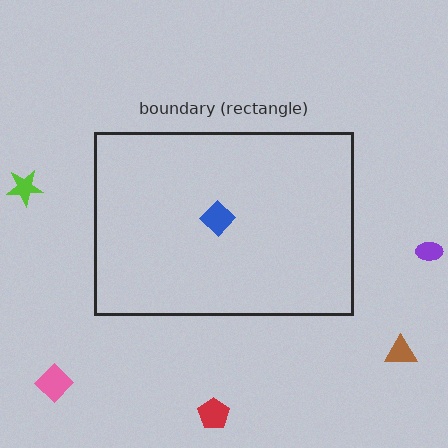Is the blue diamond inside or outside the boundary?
Inside.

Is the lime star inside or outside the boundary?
Outside.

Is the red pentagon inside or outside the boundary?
Outside.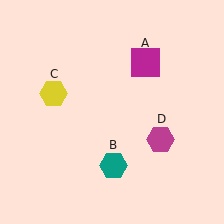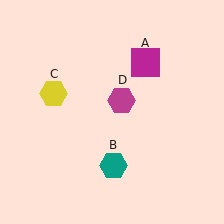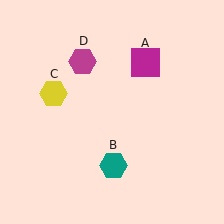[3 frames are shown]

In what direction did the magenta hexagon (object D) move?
The magenta hexagon (object D) moved up and to the left.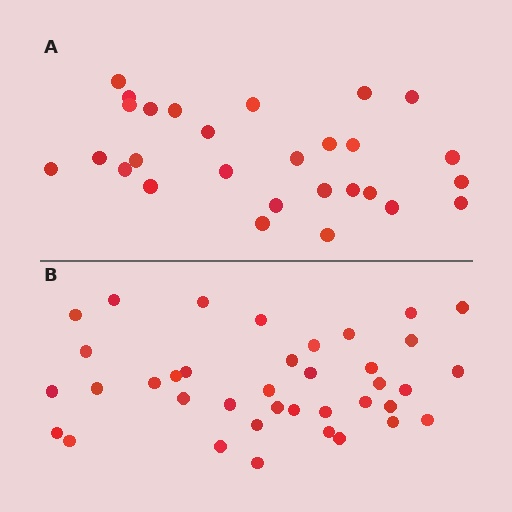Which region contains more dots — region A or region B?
Region B (the bottom region) has more dots.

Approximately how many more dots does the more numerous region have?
Region B has roughly 10 or so more dots than region A.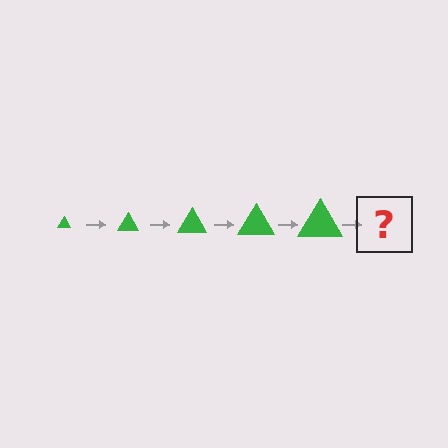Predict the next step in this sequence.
The next step is a green triangle, larger than the previous one.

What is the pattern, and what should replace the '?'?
The pattern is that the triangle gets progressively larger each step. The '?' should be a green triangle, larger than the previous one.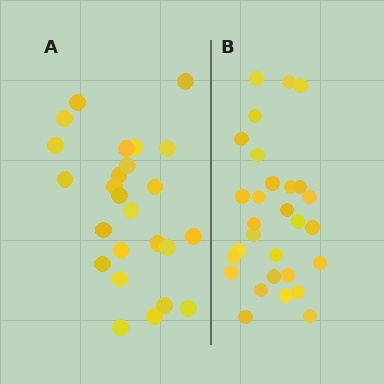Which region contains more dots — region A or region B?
Region B (the right region) has more dots.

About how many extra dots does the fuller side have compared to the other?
Region B has about 4 more dots than region A.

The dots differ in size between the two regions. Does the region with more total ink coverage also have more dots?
No. Region A has more total ink coverage because its dots are larger, but region B actually contains more individual dots. Total area can be misleading — the number of items is what matters here.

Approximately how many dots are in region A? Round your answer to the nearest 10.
About 20 dots. (The exact count is 25, which rounds to 20.)